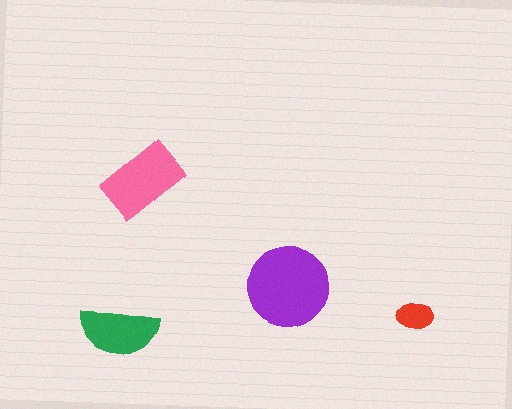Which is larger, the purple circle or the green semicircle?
The purple circle.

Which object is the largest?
The purple circle.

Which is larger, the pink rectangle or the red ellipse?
The pink rectangle.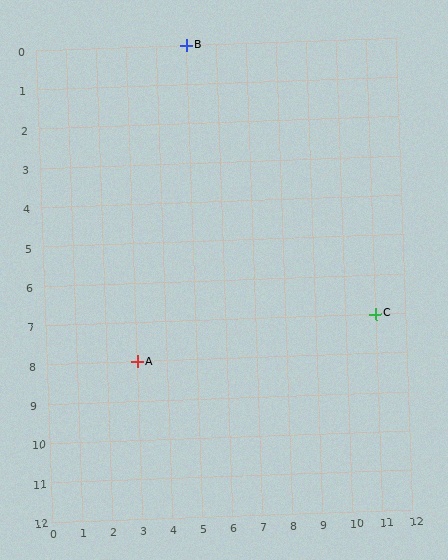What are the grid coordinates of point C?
Point C is at grid coordinates (11, 7).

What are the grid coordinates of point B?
Point B is at grid coordinates (5, 0).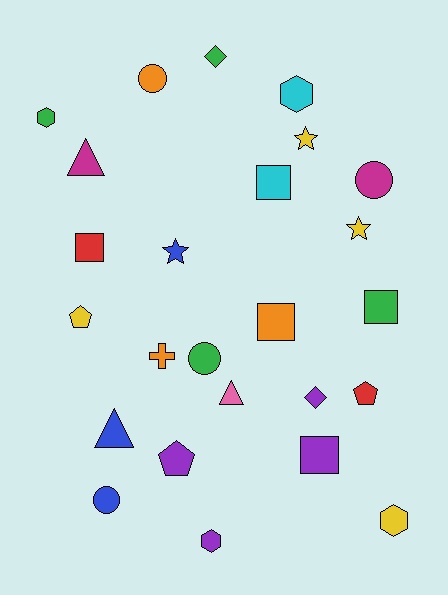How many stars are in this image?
There are 3 stars.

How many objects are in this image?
There are 25 objects.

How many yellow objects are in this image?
There are 4 yellow objects.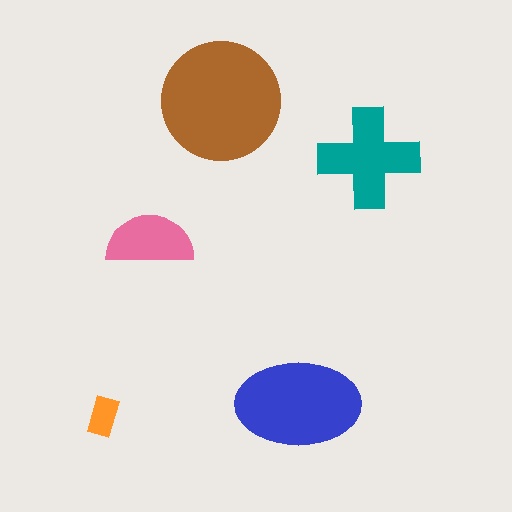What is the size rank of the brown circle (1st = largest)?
1st.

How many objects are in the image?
There are 5 objects in the image.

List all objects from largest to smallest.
The brown circle, the blue ellipse, the teal cross, the pink semicircle, the orange rectangle.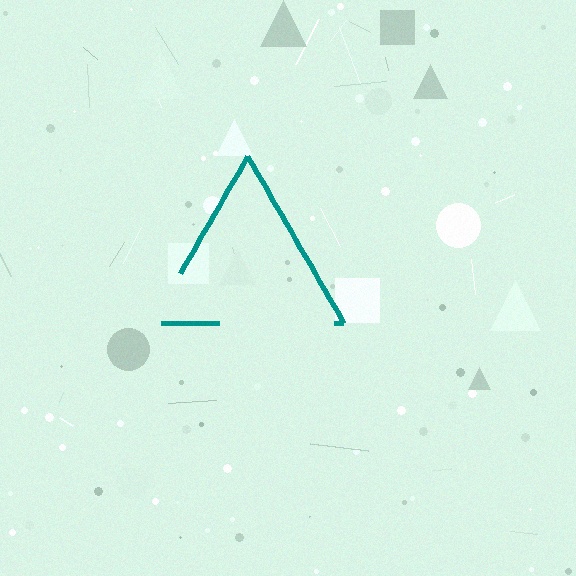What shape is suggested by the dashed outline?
The dashed outline suggests a triangle.